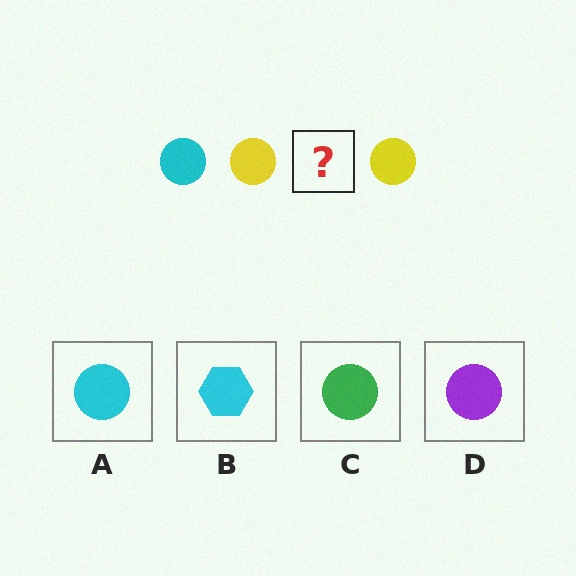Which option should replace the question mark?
Option A.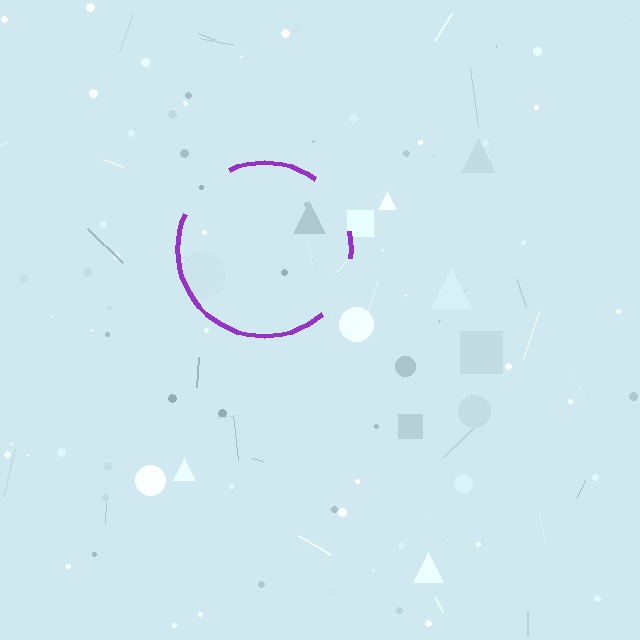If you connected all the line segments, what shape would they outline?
They would outline a circle.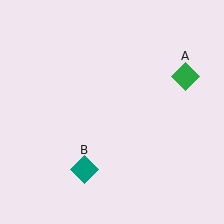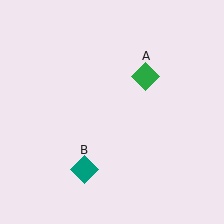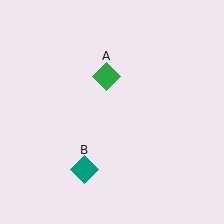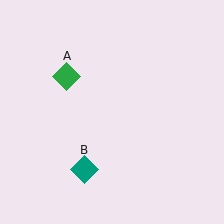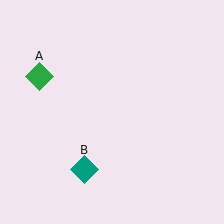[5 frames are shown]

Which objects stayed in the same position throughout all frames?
Teal diamond (object B) remained stationary.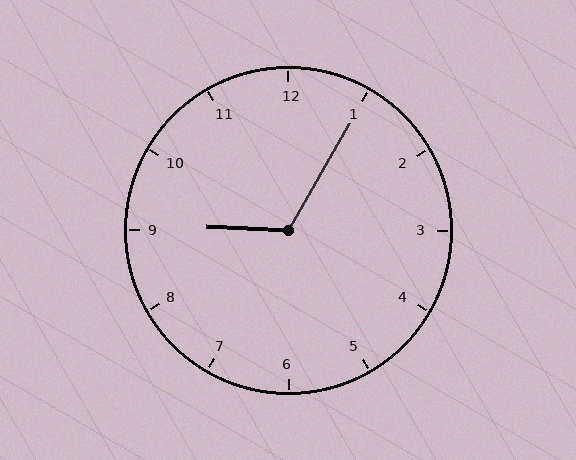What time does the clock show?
9:05.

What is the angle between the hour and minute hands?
Approximately 118 degrees.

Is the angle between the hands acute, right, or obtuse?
It is obtuse.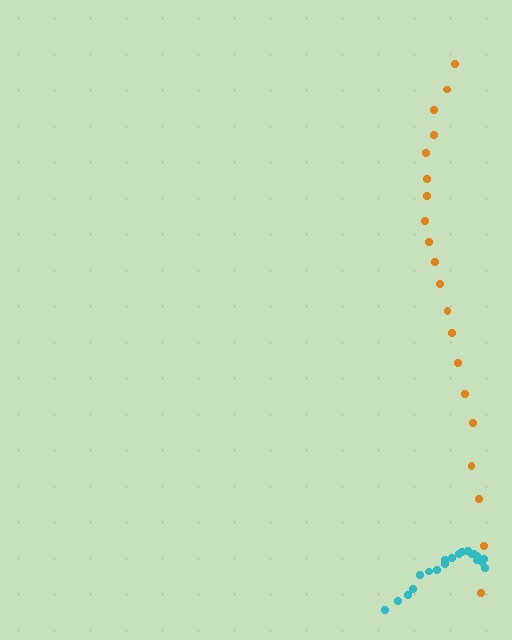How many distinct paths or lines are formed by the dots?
There are 2 distinct paths.